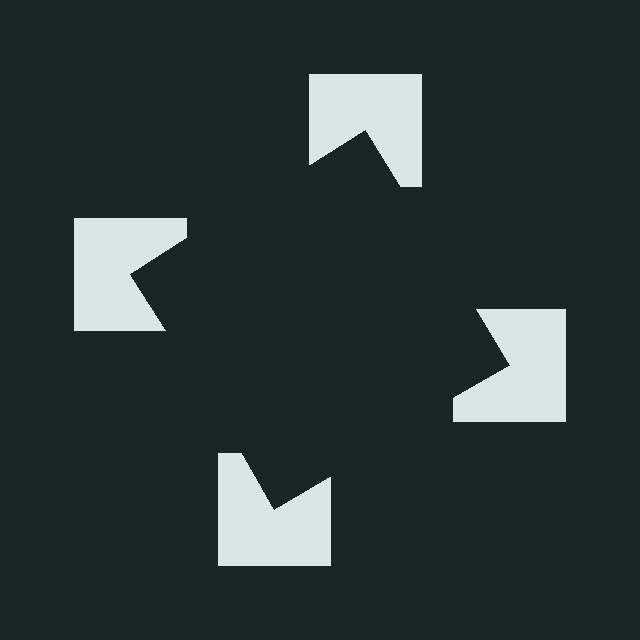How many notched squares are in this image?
There are 4 — one at each vertex of the illusory square.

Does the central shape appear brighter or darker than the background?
It typically appears slightly darker than the background, even though no actual brightness change is drawn.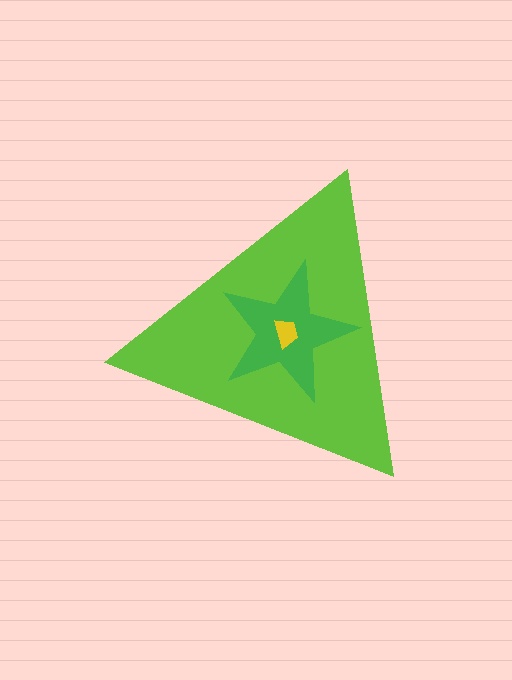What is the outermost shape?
The lime triangle.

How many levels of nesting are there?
3.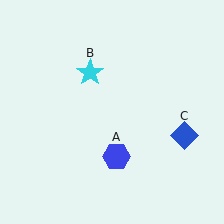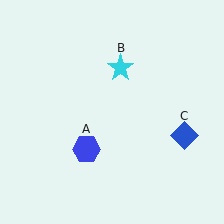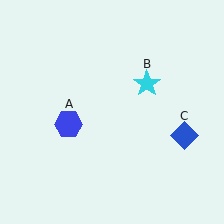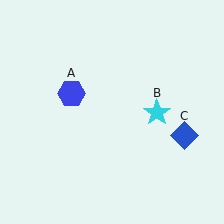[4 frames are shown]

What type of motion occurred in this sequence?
The blue hexagon (object A), cyan star (object B) rotated clockwise around the center of the scene.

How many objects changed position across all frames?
2 objects changed position: blue hexagon (object A), cyan star (object B).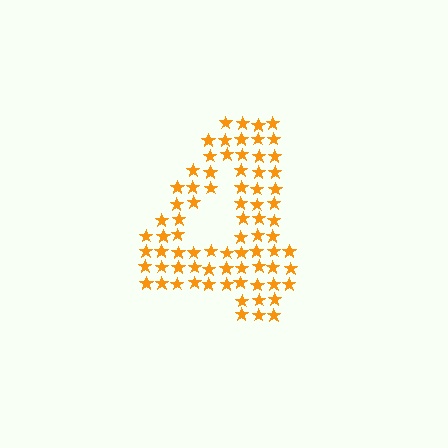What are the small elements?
The small elements are stars.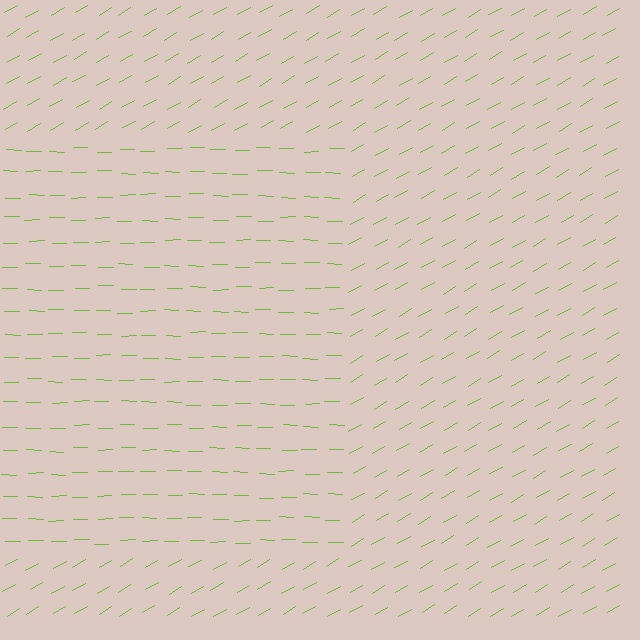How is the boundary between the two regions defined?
The boundary is defined purely by a change in line orientation (approximately 31 degrees difference). All lines are the same color and thickness.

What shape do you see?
I see a rectangle.